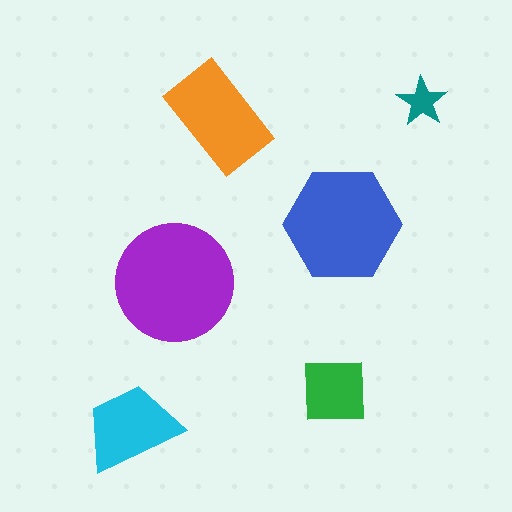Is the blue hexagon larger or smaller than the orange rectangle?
Larger.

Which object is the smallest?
The teal star.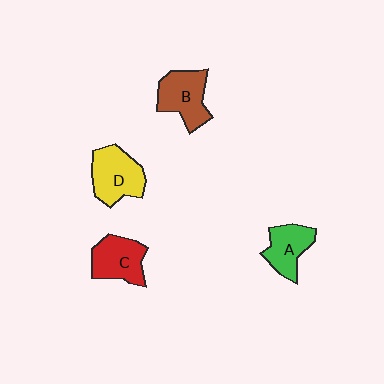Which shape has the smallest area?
Shape A (green).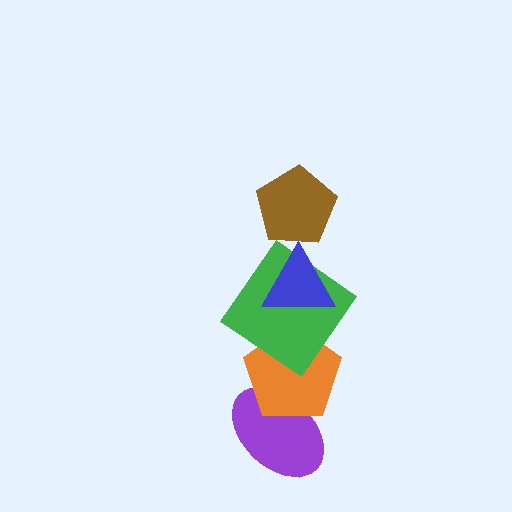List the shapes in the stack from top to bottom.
From top to bottom: the brown pentagon, the blue triangle, the green diamond, the orange pentagon, the purple ellipse.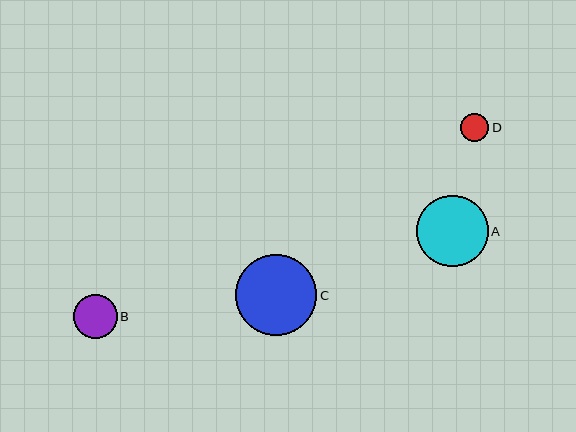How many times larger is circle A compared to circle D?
Circle A is approximately 2.6 times the size of circle D.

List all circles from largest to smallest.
From largest to smallest: C, A, B, D.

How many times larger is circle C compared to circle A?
Circle C is approximately 1.1 times the size of circle A.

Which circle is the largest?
Circle C is the largest with a size of approximately 81 pixels.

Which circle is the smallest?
Circle D is the smallest with a size of approximately 28 pixels.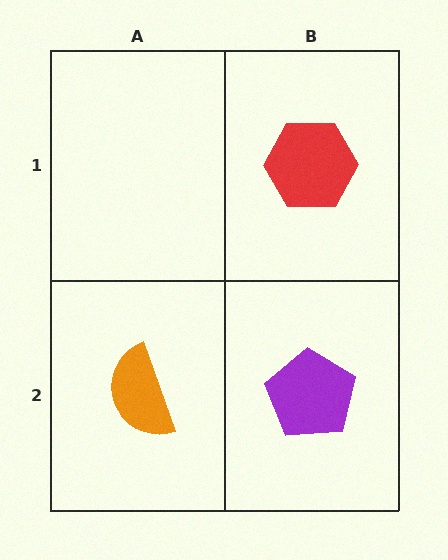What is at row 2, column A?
An orange semicircle.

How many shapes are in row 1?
1 shape.